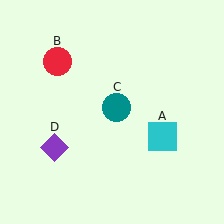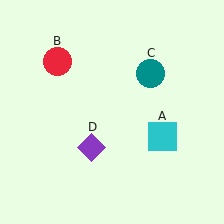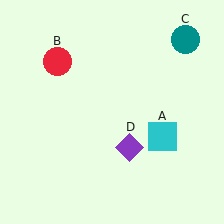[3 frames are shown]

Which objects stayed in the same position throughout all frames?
Cyan square (object A) and red circle (object B) remained stationary.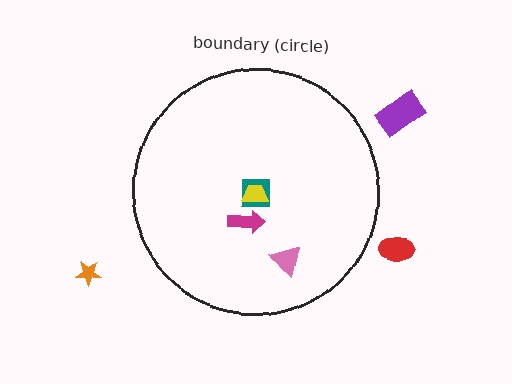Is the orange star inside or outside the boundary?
Outside.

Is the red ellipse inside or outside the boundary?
Outside.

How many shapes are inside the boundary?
4 inside, 3 outside.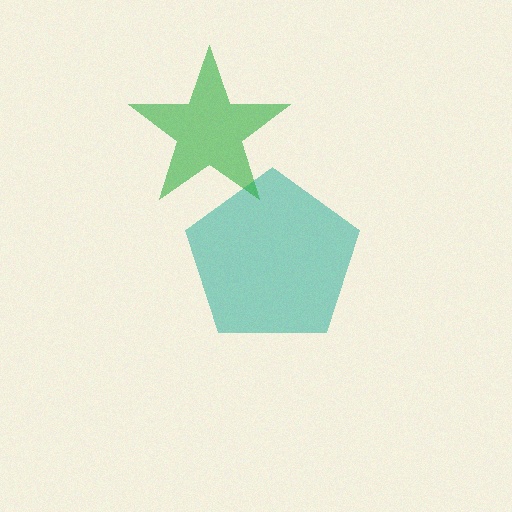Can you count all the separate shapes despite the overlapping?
Yes, there are 2 separate shapes.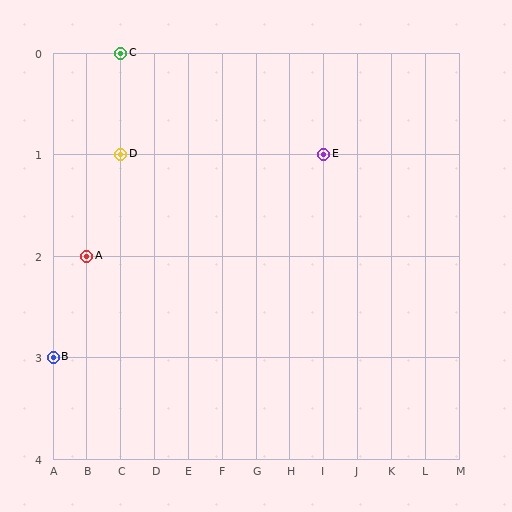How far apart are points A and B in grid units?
Points A and B are 1 column and 1 row apart (about 1.4 grid units diagonally).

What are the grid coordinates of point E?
Point E is at grid coordinates (I, 1).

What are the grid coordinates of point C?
Point C is at grid coordinates (C, 0).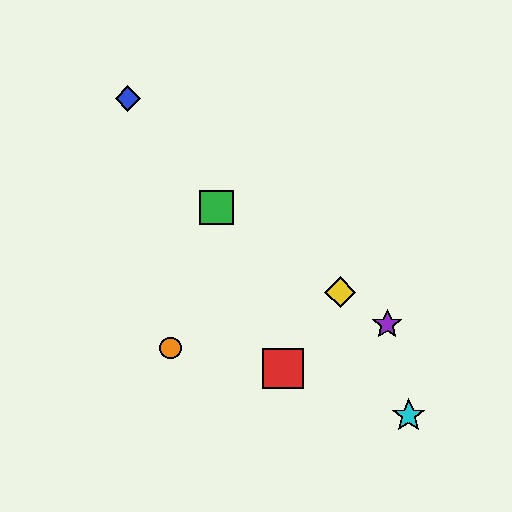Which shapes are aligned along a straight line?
The green square, the yellow diamond, the purple star are aligned along a straight line.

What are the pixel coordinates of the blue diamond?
The blue diamond is at (128, 99).